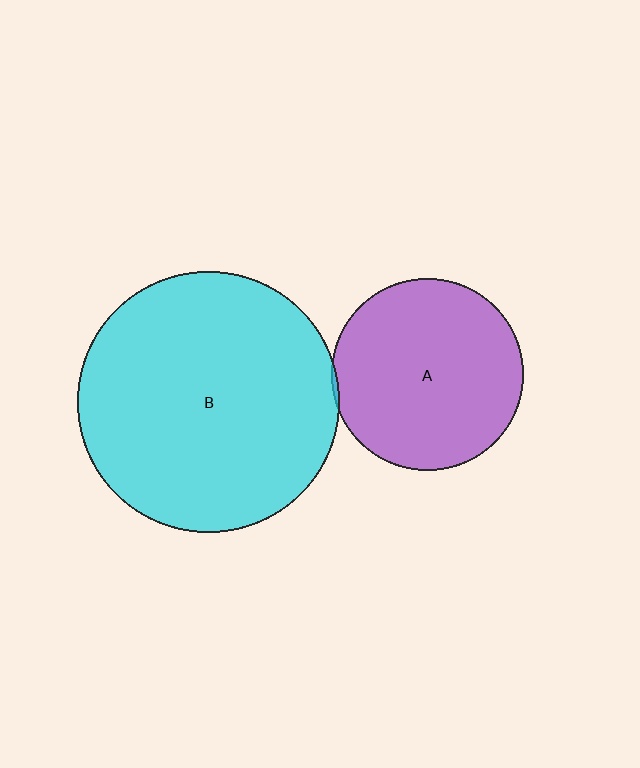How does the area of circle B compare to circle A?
Approximately 1.8 times.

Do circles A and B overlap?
Yes.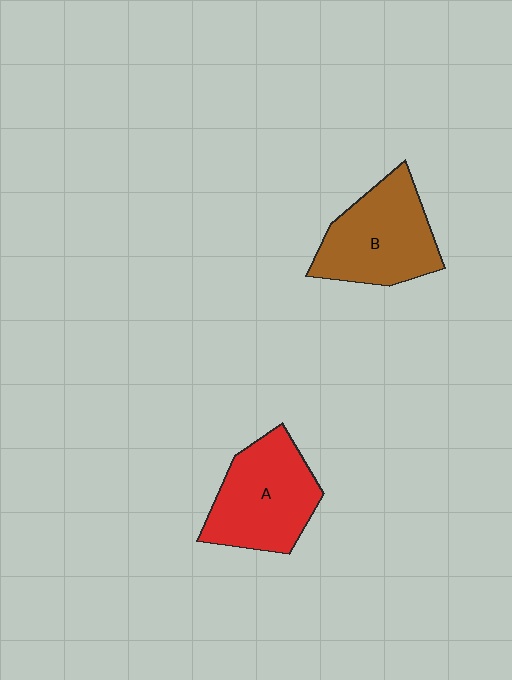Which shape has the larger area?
Shape A (red).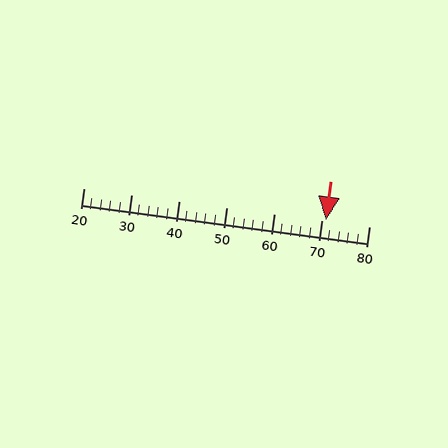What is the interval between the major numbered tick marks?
The major tick marks are spaced 10 units apart.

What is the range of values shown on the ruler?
The ruler shows values from 20 to 80.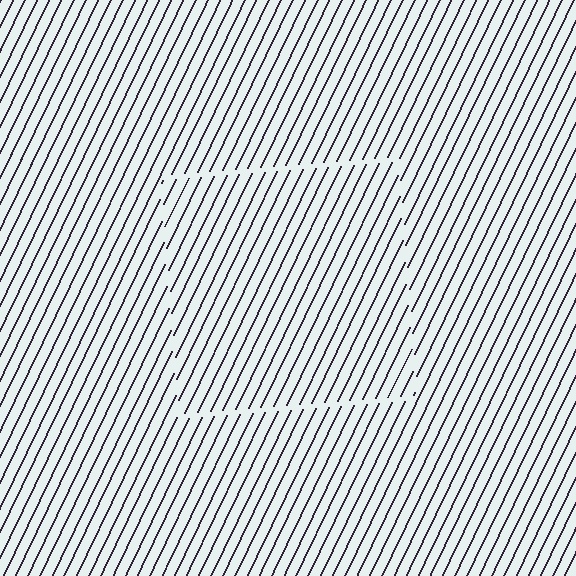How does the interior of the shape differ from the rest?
The interior of the shape contains the same grating, shifted by half a period — the contour is defined by the phase discontinuity where line-ends from the inner and outer gratings abut.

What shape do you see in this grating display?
An illusory square. The interior of the shape contains the same grating, shifted by half a period — the contour is defined by the phase discontinuity where line-ends from the inner and outer gratings abut.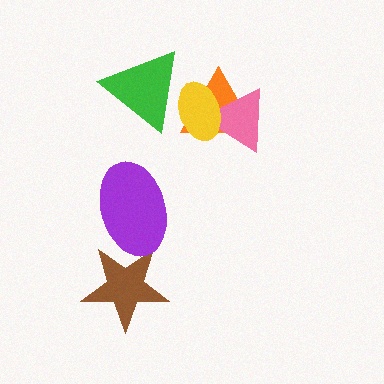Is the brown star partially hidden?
Yes, it is partially covered by another shape.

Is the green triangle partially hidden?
Yes, it is partially covered by another shape.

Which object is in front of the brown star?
The purple ellipse is in front of the brown star.